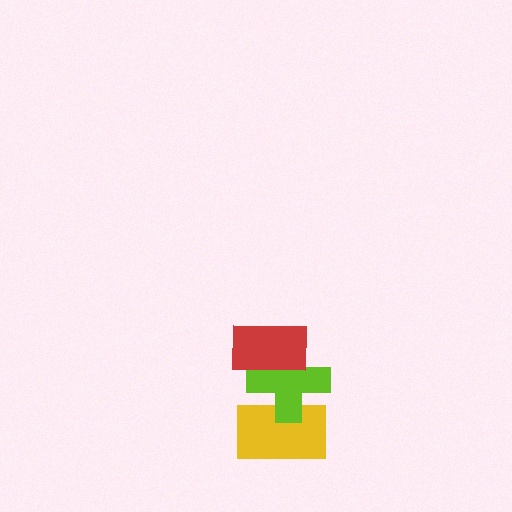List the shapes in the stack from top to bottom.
From top to bottom: the red rectangle, the lime cross, the yellow rectangle.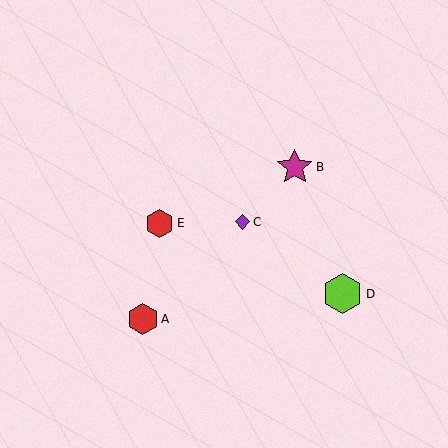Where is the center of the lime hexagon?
The center of the lime hexagon is at (343, 294).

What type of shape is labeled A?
Shape A is a red hexagon.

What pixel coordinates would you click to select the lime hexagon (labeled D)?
Click at (343, 294) to select the lime hexagon D.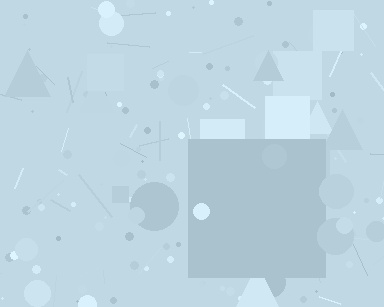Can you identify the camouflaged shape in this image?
The camouflaged shape is a square.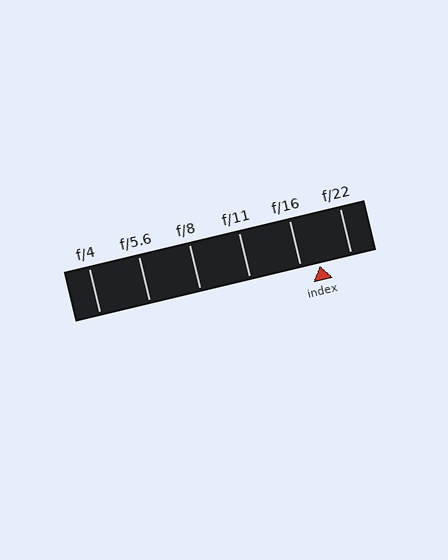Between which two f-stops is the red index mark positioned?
The index mark is between f/16 and f/22.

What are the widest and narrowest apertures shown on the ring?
The widest aperture shown is f/4 and the narrowest is f/22.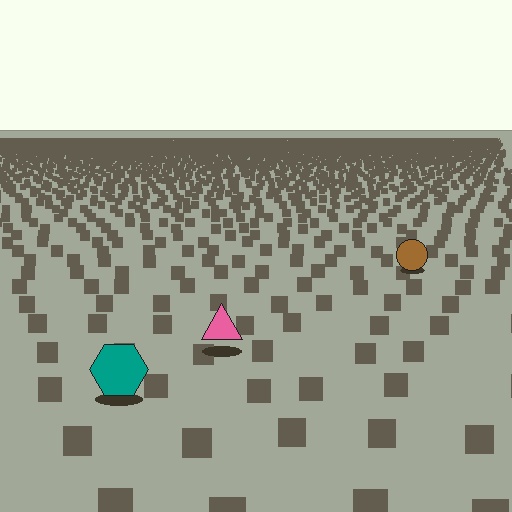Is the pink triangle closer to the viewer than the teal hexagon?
No. The teal hexagon is closer — you can tell from the texture gradient: the ground texture is coarser near it.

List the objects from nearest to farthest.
From nearest to farthest: the teal hexagon, the pink triangle, the brown circle.